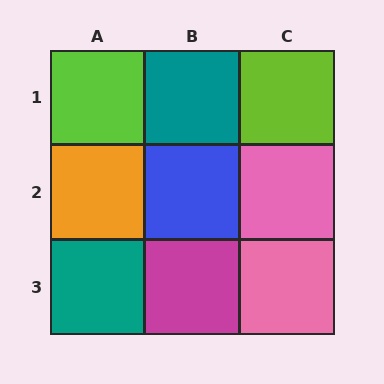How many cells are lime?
2 cells are lime.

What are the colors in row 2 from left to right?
Orange, blue, pink.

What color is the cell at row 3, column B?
Magenta.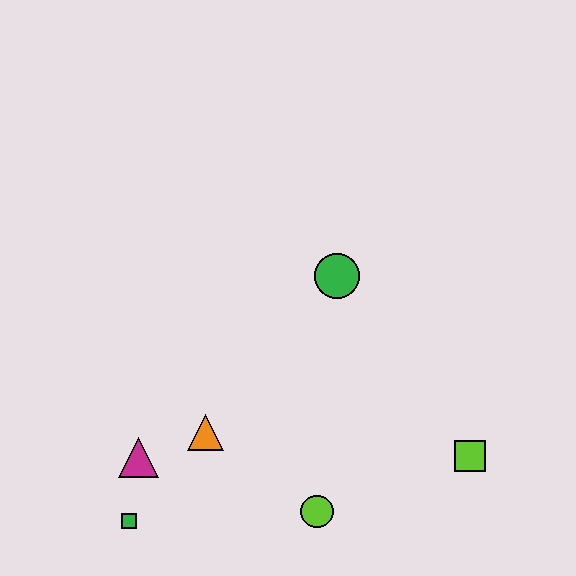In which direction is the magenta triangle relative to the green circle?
The magenta triangle is to the left of the green circle.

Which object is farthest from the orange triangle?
The lime square is farthest from the orange triangle.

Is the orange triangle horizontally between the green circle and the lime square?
No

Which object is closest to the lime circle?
The orange triangle is closest to the lime circle.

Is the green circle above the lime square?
Yes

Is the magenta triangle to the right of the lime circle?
No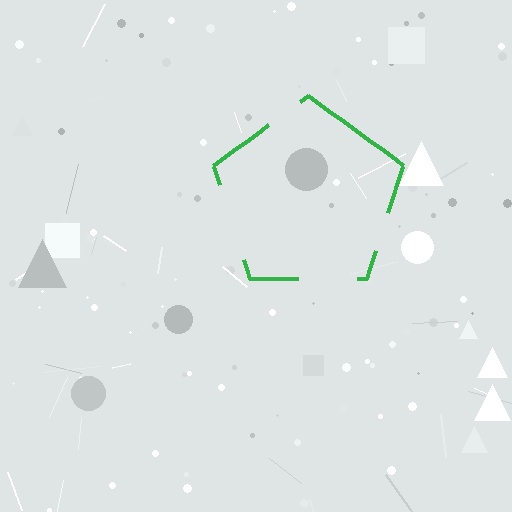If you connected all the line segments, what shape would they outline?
They would outline a pentagon.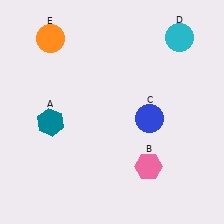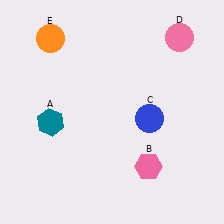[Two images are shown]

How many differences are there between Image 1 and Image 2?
There is 1 difference between the two images.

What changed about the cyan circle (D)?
In Image 1, D is cyan. In Image 2, it changed to pink.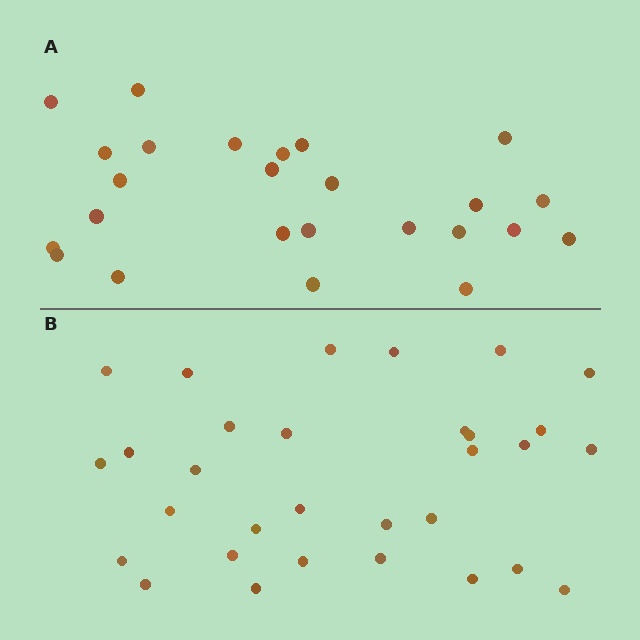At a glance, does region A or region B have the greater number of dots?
Region B (the bottom region) has more dots.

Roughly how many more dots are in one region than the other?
Region B has about 6 more dots than region A.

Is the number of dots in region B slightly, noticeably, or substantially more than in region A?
Region B has only slightly more — the two regions are fairly close. The ratio is roughly 1.2 to 1.